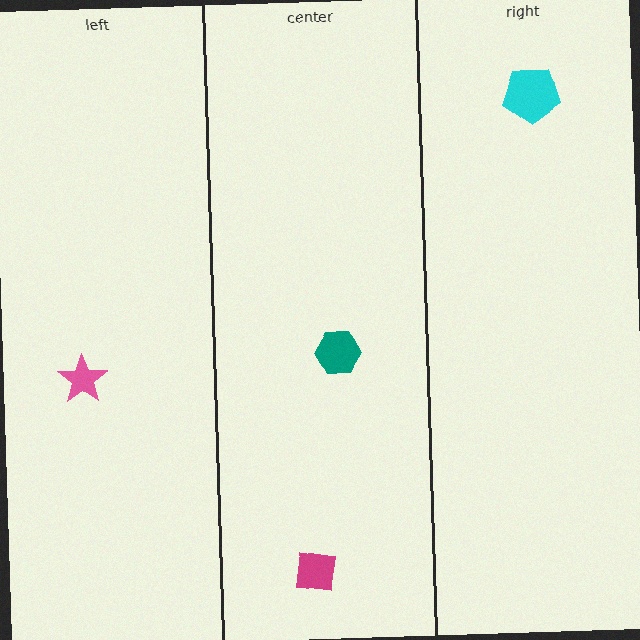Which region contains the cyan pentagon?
The right region.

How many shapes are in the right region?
1.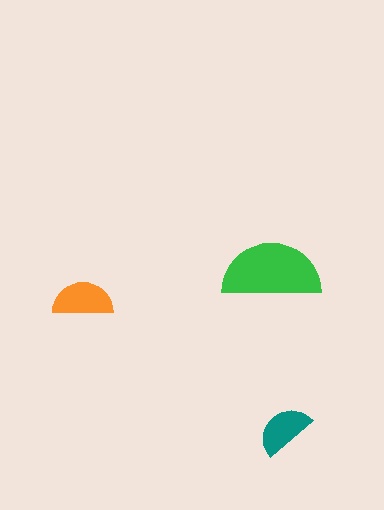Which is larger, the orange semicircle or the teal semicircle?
The orange one.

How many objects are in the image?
There are 3 objects in the image.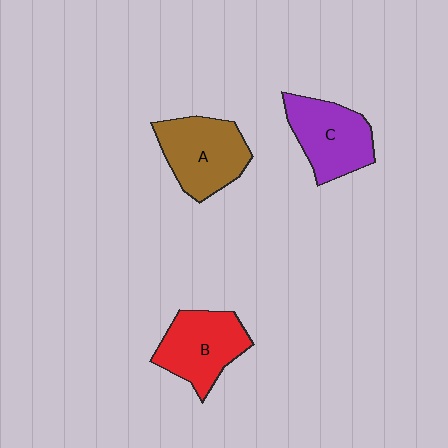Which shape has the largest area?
Shape A (brown).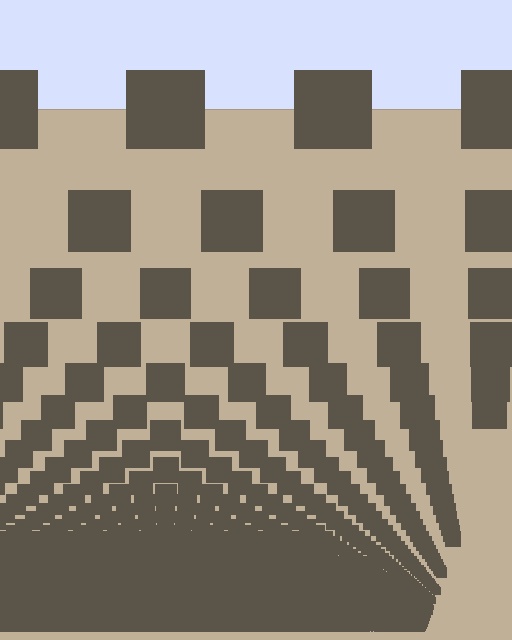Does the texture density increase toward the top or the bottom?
Density increases toward the bottom.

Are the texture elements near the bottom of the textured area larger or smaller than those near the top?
Smaller. The gradient is inverted — elements near the bottom are smaller and denser.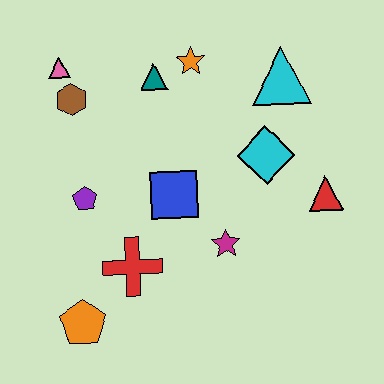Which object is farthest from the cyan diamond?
The orange pentagon is farthest from the cyan diamond.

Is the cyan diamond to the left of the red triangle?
Yes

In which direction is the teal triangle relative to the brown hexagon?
The teal triangle is to the right of the brown hexagon.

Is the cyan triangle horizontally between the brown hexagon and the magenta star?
No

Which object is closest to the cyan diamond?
The red triangle is closest to the cyan diamond.